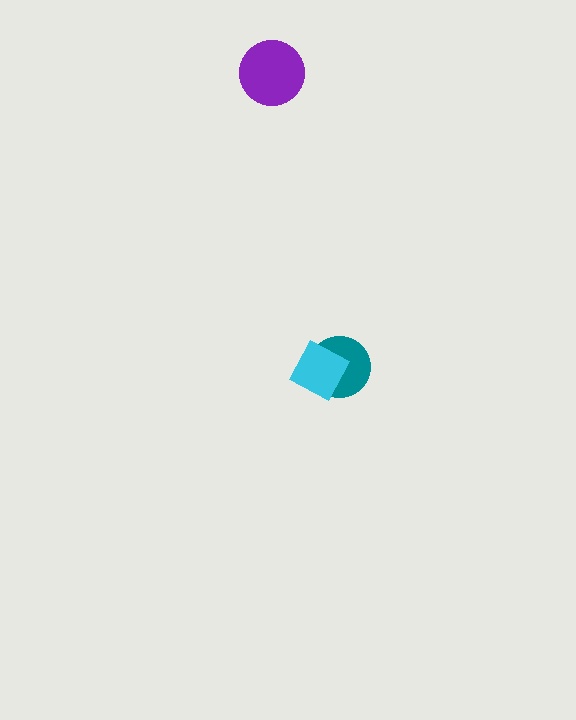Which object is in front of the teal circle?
The cyan diamond is in front of the teal circle.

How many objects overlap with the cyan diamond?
1 object overlaps with the cyan diamond.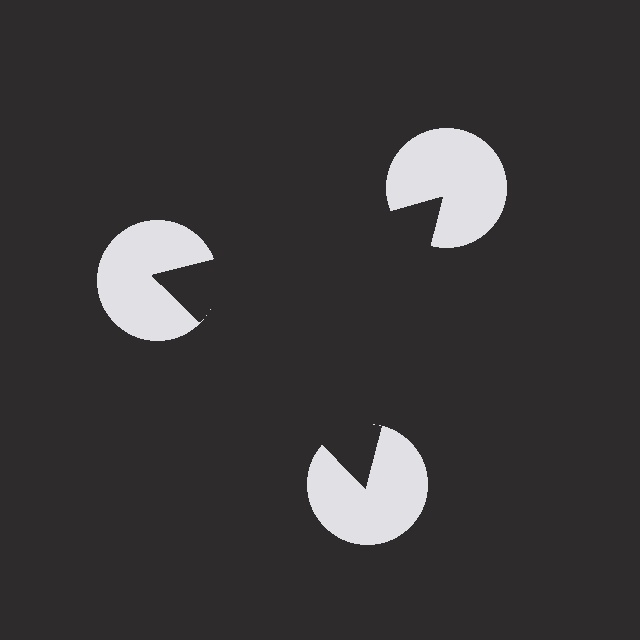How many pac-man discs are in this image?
There are 3 — one at each vertex of the illusory triangle.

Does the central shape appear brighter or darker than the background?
It typically appears slightly darker than the background, even though no actual brightness change is drawn.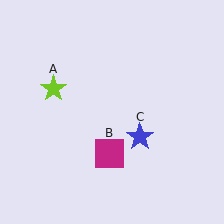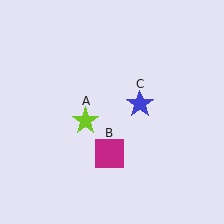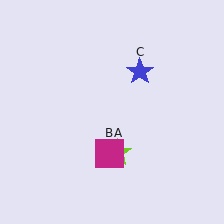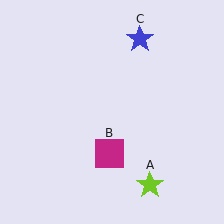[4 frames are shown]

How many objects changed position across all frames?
2 objects changed position: lime star (object A), blue star (object C).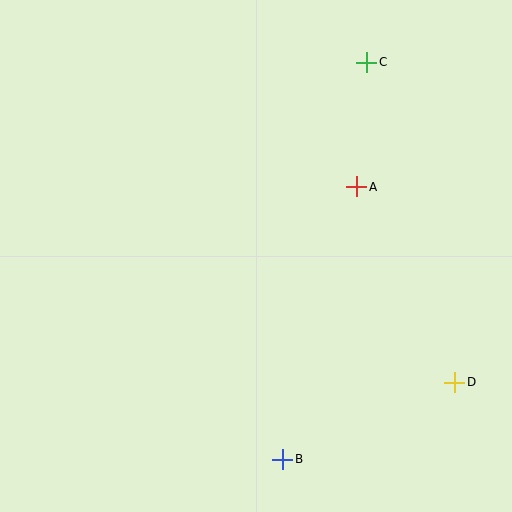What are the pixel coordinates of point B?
Point B is at (283, 459).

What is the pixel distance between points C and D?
The distance between C and D is 332 pixels.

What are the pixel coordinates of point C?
Point C is at (367, 62).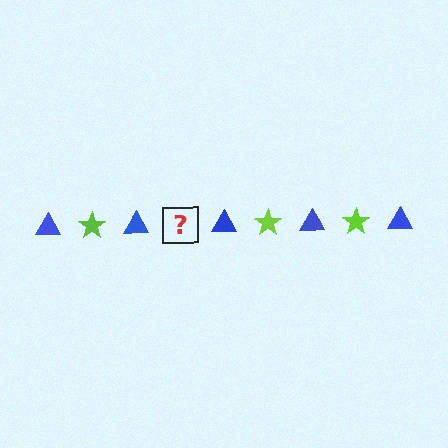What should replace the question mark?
The question mark should be replaced with a lime star.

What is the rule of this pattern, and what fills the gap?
The rule is that the pattern alternates between blue triangle and lime star. The gap should be filled with a lime star.